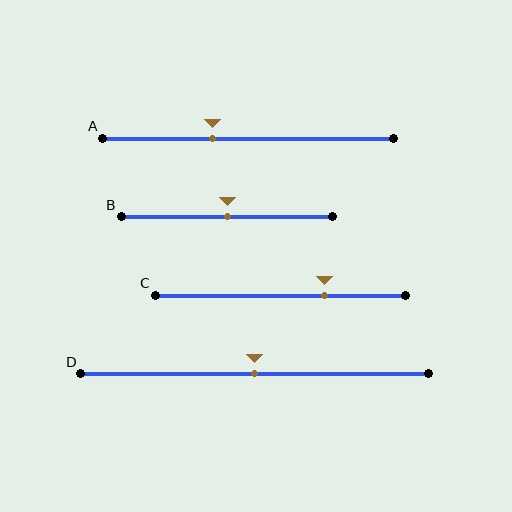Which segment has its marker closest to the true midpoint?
Segment B has its marker closest to the true midpoint.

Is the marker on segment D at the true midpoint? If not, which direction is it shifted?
Yes, the marker on segment D is at the true midpoint.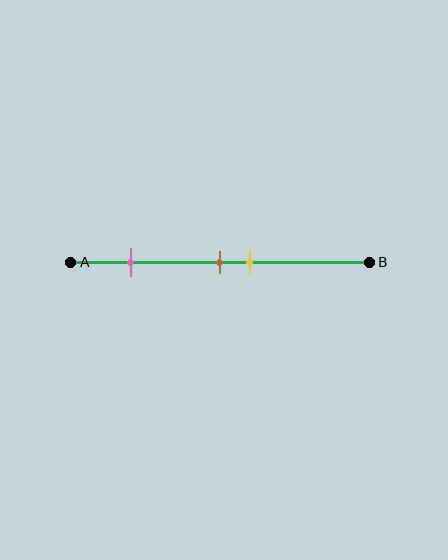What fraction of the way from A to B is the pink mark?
The pink mark is approximately 20% (0.2) of the way from A to B.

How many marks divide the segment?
There are 3 marks dividing the segment.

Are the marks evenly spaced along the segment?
No, the marks are not evenly spaced.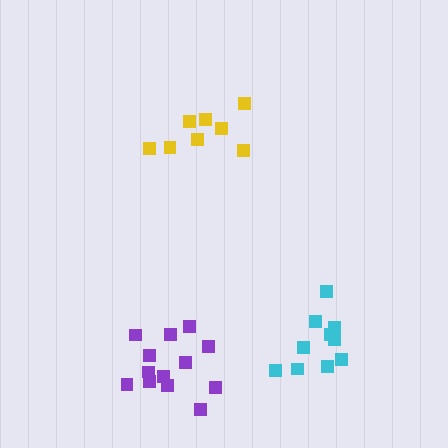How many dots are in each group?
Group 1: 13 dots, Group 2: 8 dots, Group 3: 10 dots (31 total).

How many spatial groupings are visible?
There are 3 spatial groupings.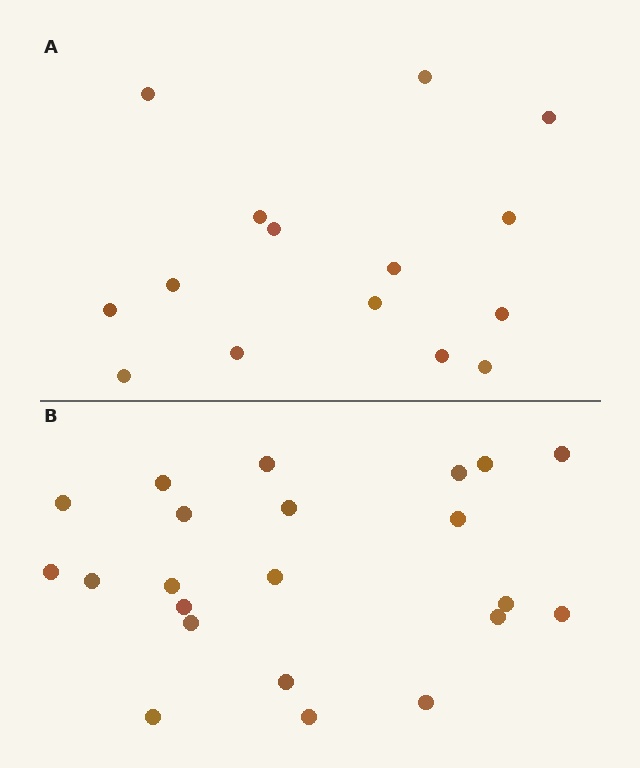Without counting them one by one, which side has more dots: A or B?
Region B (the bottom region) has more dots.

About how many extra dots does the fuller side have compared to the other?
Region B has roughly 8 or so more dots than region A.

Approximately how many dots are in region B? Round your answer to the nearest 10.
About 20 dots. (The exact count is 22, which rounds to 20.)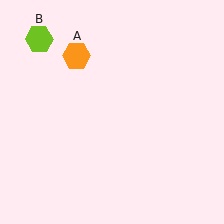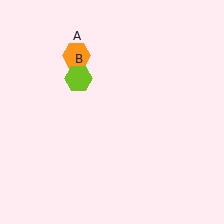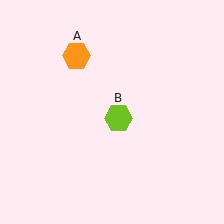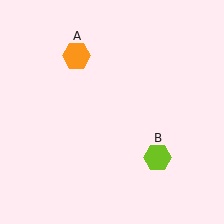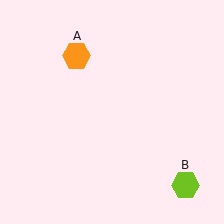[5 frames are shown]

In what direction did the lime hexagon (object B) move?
The lime hexagon (object B) moved down and to the right.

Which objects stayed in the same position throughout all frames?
Orange hexagon (object A) remained stationary.